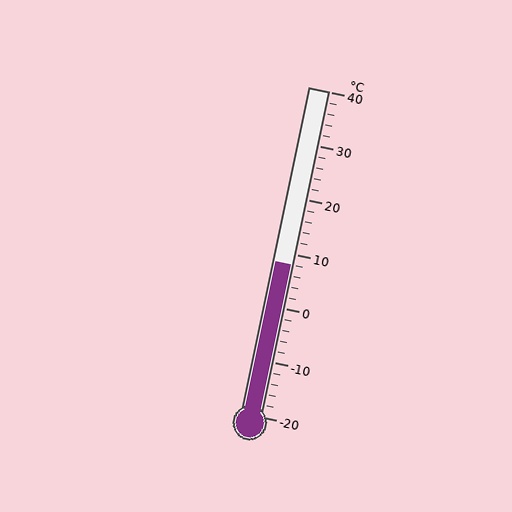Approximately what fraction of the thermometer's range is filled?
The thermometer is filled to approximately 45% of its range.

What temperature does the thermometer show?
The thermometer shows approximately 8°C.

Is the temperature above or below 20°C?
The temperature is below 20°C.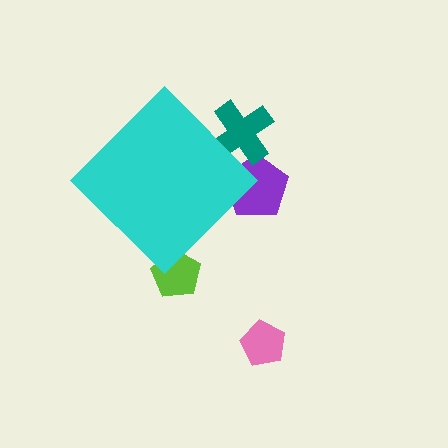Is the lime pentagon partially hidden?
Yes, the lime pentagon is partially hidden behind the cyan diamond.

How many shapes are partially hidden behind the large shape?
3 shapes are partially hidden.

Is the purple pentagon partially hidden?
Yes, the purple pentagon is partially hidden behind the cyan diamond.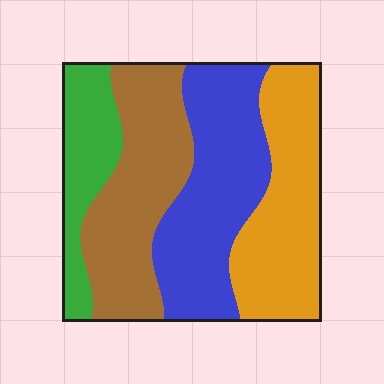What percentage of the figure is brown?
Brown covers around 30% of the figure.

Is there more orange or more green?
Orange.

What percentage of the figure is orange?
Orange takes up between a sixth and a third of the figure.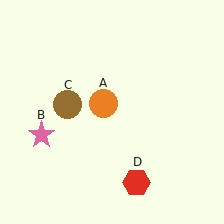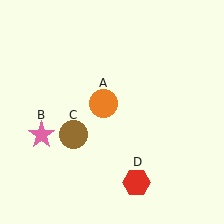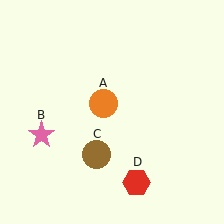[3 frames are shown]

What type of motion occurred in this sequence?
The brown circle (object C) rotated counterclockwise around the center of the scene.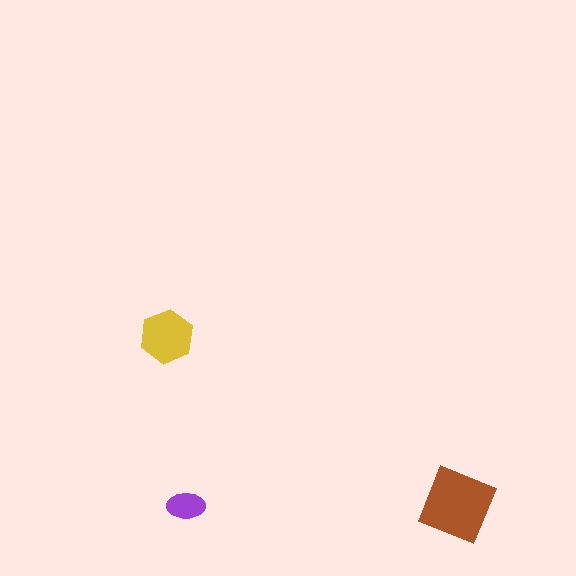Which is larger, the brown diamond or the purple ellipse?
The brown diamond.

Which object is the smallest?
The purple ellipse.